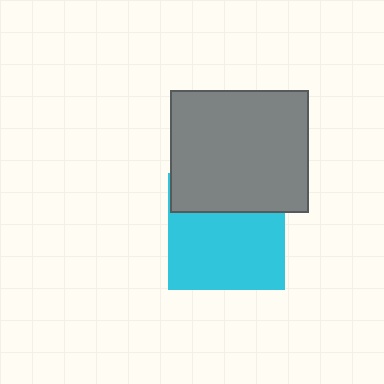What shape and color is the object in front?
The object in front is a gray rectangle.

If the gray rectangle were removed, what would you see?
You would see the complete cyan square.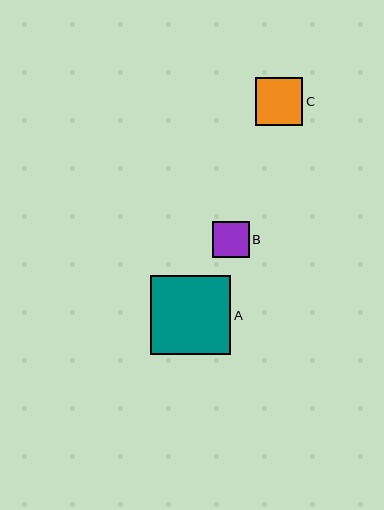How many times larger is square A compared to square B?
Square A is approximately 2.2 times the size of square B.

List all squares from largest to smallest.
From largest to smallest: A, C, B.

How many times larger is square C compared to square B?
Square C is approximately 1.3 times the size of square B.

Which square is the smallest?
Square B is the smallest with a size of approximately 36 pixels.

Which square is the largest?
Square A is the largest with a size of approximately 80 pixels.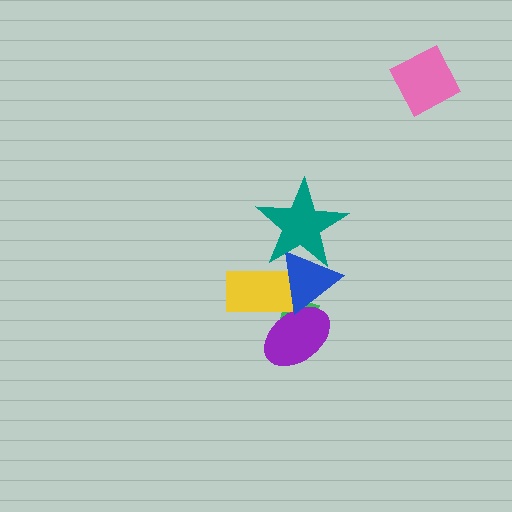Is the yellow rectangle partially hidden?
Yes, it is partially covered by another shape.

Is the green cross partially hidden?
Yes, it is partially covered by another shape.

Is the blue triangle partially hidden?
Yes, it is partially covered by another shape.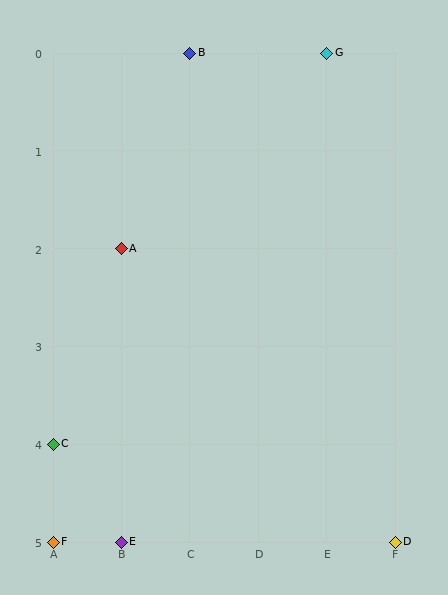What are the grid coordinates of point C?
Point C is at grid coordinates (A, 4).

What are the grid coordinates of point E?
Point E is at grid coordinates (B, 5).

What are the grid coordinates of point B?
Point B is at grid coordinates (C, 0).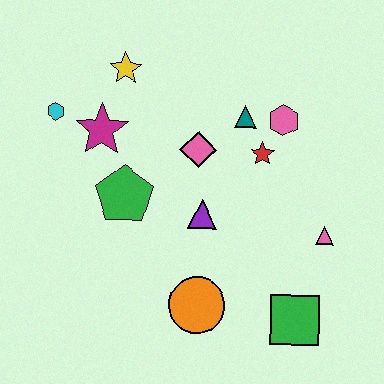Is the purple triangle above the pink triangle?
Yes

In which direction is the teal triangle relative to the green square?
The teal triangle is above the green square.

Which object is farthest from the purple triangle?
The cyan hexagon is farthest from the purple triangle.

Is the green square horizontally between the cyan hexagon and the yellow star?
No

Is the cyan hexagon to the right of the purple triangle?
No